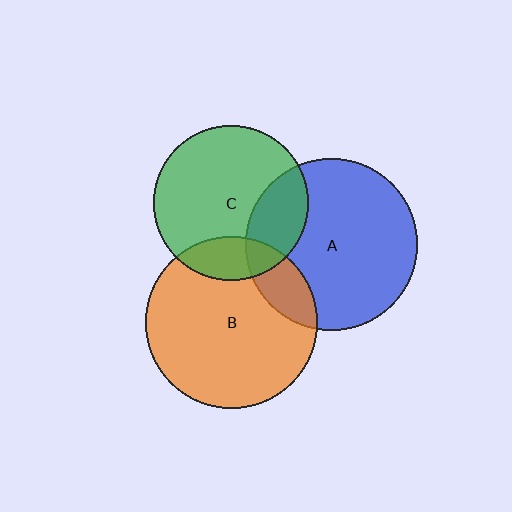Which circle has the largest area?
Circle B (orange).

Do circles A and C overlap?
Yes.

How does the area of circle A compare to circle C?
Approximately 1.2 times.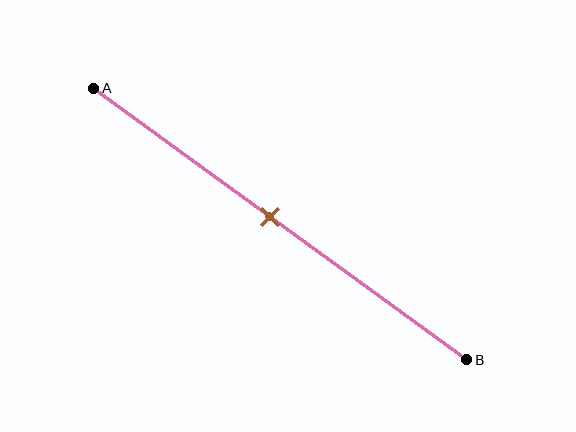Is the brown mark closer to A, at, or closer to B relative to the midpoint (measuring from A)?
The brown mark is approximately at the midpoint of segment AB.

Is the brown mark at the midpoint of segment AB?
Yes, the mark is approximately at the midpoint.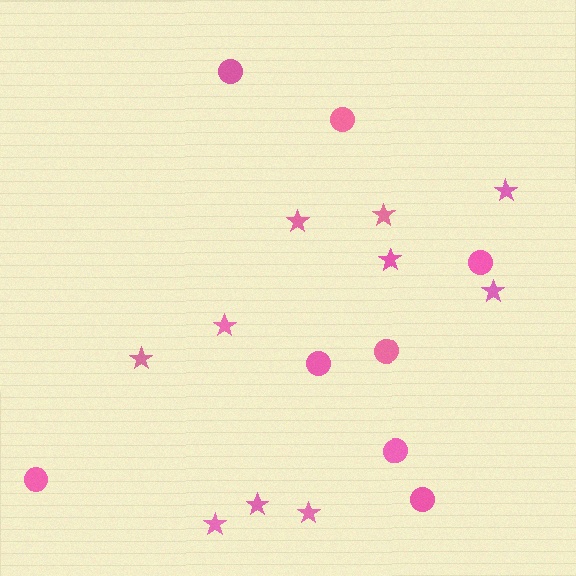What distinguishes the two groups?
There are 2 groups: one group of stars (10) and one group of circles (8).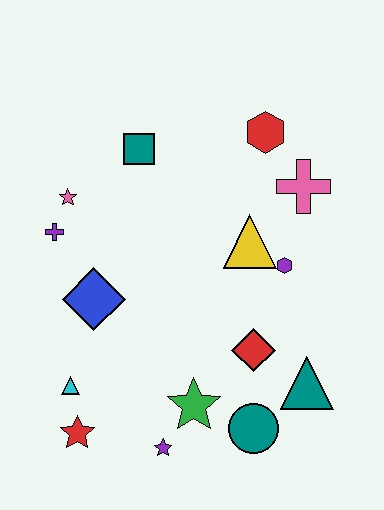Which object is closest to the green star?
The purple star is closest to the green star.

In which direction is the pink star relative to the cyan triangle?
The pink star is above the cyan triangle.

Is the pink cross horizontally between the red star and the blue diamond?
No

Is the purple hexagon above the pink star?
No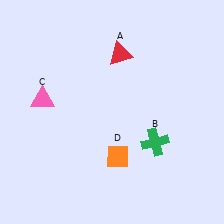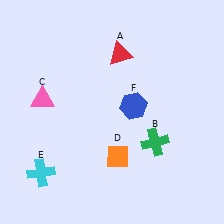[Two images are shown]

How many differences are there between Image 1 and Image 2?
There are 2 differences between the two images.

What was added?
A cyan cross (E), a blue hexagon (F) were added in Image 2.